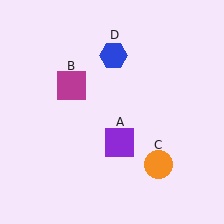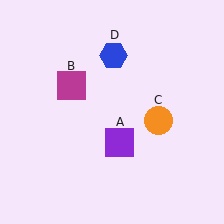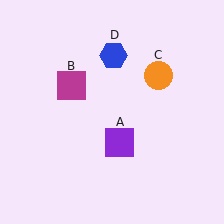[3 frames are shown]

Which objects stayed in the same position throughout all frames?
Purple square (object A) and magenta square (object B) and blue hexagon (object D) remained stationary.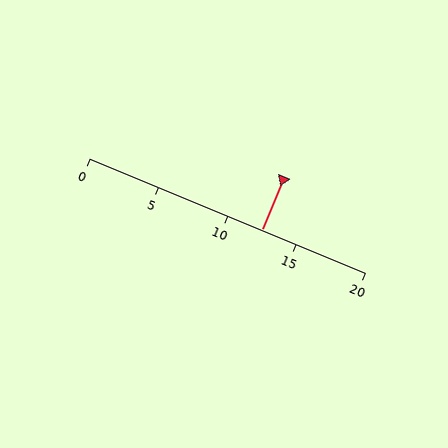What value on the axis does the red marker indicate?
The marker indicates approximately 12.5.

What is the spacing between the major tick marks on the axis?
The major ticks are spaced 5 apart.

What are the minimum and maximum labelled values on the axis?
The axis runs from 0 to 20.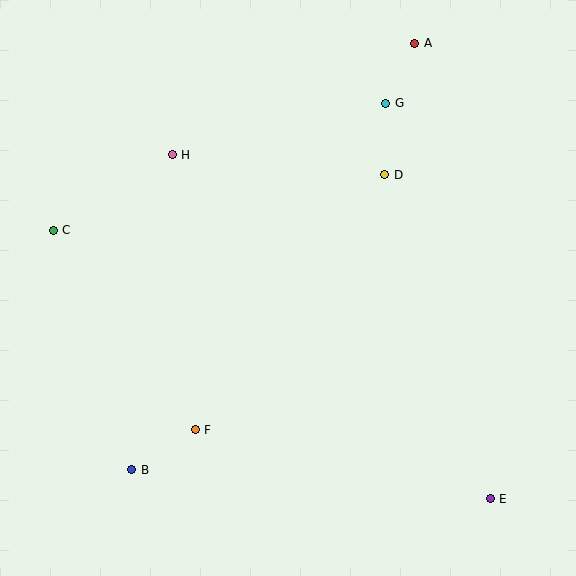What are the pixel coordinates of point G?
Point G is at (386, 103).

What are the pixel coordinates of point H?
Point H is at (172, 155).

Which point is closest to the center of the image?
Point D at (385, 175) is closest to the center.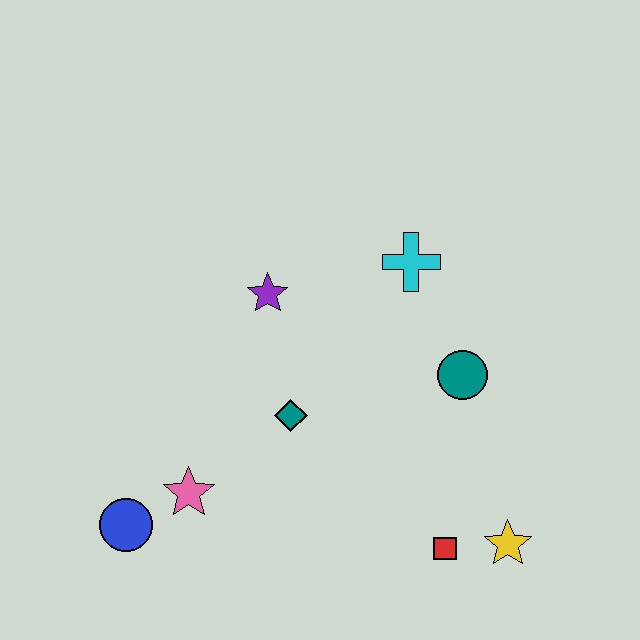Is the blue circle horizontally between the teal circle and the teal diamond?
No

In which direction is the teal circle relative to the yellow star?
The teal circle is above the yellow star.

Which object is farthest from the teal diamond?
The yellow star is farthest from the teal diamond.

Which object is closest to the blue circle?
The pink star is closest to the blue circle.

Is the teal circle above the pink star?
Yes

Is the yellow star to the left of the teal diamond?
No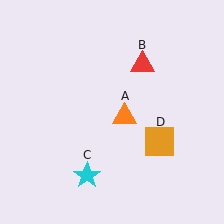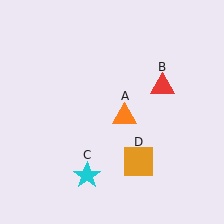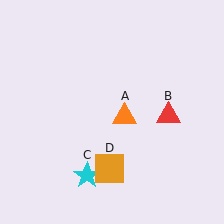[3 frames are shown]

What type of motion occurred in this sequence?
The red triangle (object B), orange square (object D) rotated clockwise around the center of the scene.